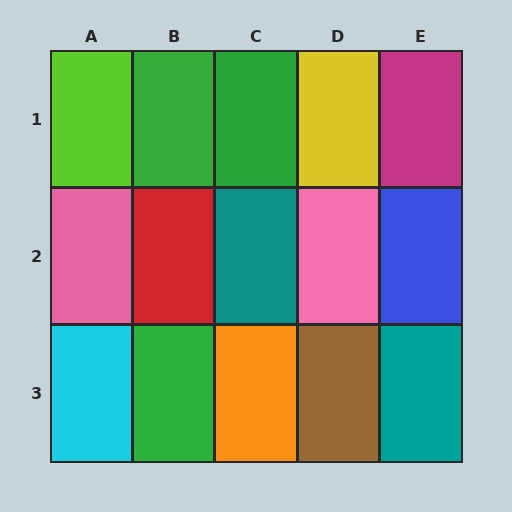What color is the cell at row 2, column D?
Pink.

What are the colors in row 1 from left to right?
Lime, green, green, yellow, magenta.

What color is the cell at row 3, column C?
Orange.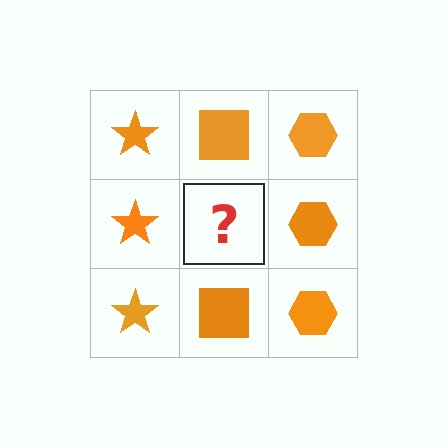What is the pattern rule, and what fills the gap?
The rule is that each column has a consistent shape. The gap should be filled with an orange square.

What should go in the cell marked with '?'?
The missing cell should contain an orange square.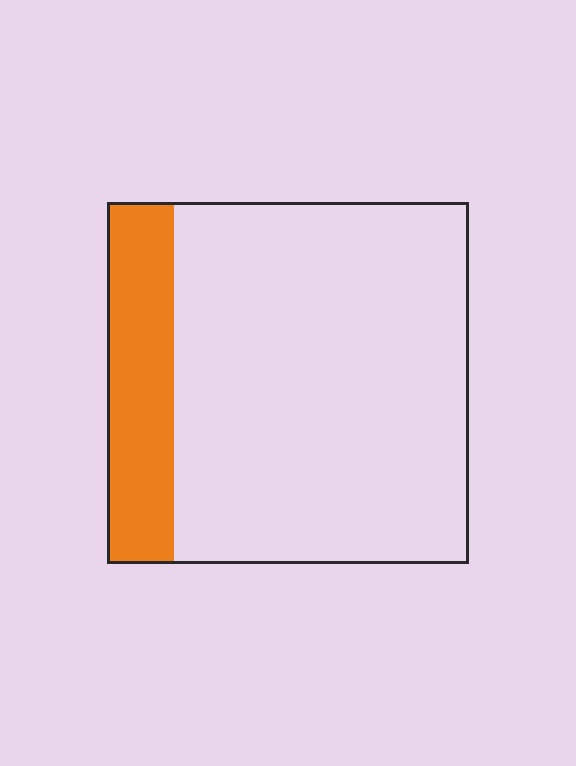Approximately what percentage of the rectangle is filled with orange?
Approximately 20%.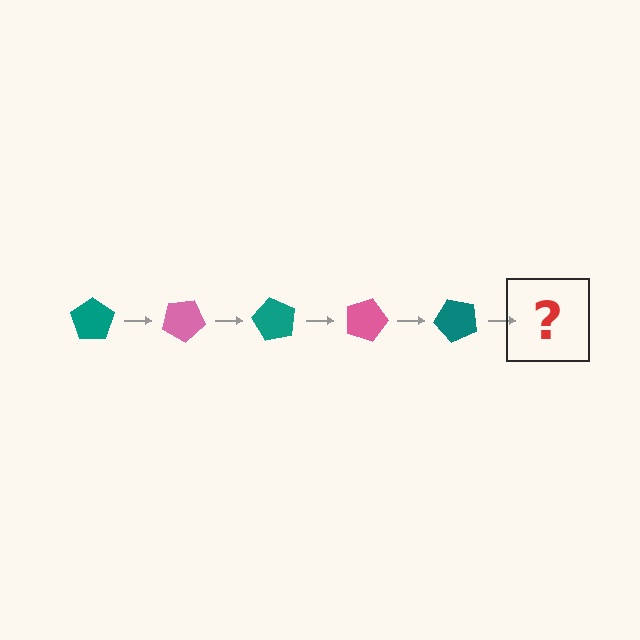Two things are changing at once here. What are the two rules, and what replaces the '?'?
The two rules are that it rotates 30 degrees each step and the color cycles through teal and pink. The '?' should be a pink pentagon, rotated 150 degrees from the start.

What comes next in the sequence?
The next element should be a pink pentagon, rotated 150 degrees from the start.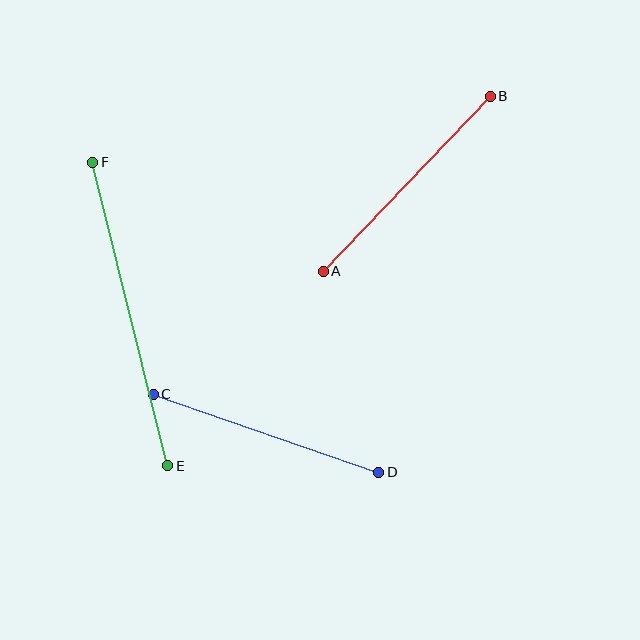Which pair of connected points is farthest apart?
Points E and F are farthest apart.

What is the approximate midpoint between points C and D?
The midpoint is at approximately (266, 433) pixels.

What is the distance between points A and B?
The distance is approximately 242 pixels.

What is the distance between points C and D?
The distance is approximately 239 pixels.